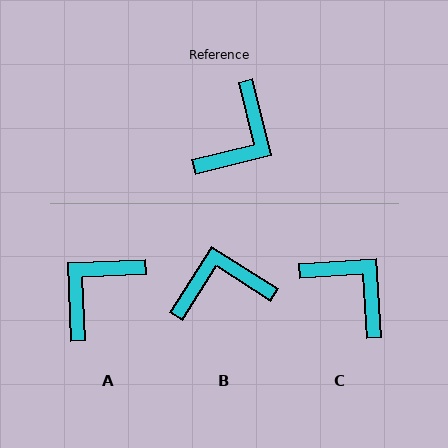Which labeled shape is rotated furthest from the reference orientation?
A, about 168 degrees away.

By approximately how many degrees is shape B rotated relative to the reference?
Approximately 134 degrees counter-clockwise.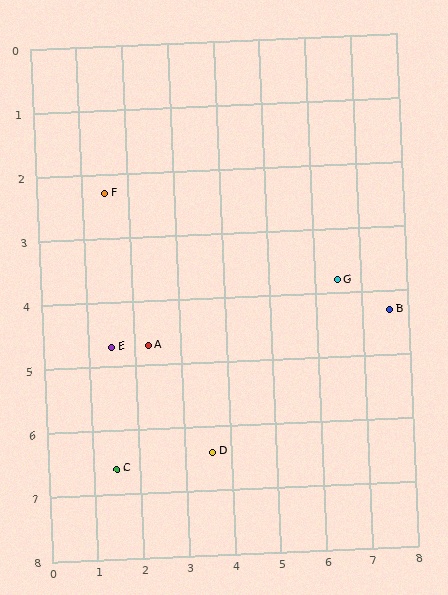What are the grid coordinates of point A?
Point A is at approximately (2.3, 4.7).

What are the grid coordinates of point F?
Point F is at approximately (1.5, 2.3).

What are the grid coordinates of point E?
Point E is at approximately (1.5, 4.7).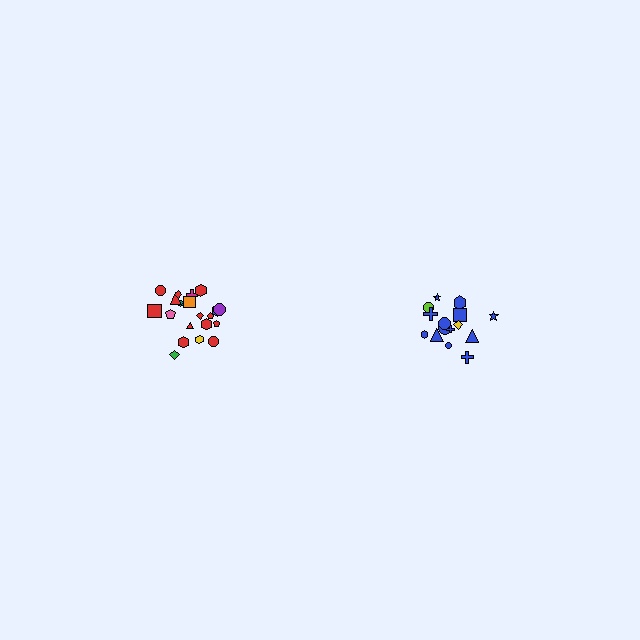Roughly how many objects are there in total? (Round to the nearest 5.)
Roughly 35 objects in total.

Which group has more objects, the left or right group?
The left group.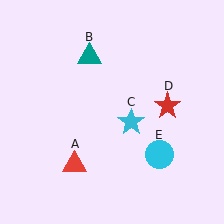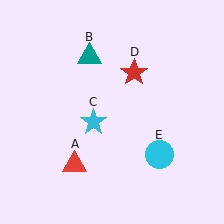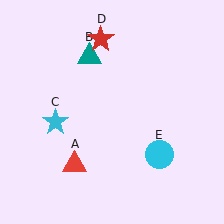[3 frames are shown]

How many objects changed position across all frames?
2 objects changed position: cyan star (object C), red star (object D).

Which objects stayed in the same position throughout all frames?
Red triangle (object A) and teal triangle (object B) and cyan circle (object E) remained stationary.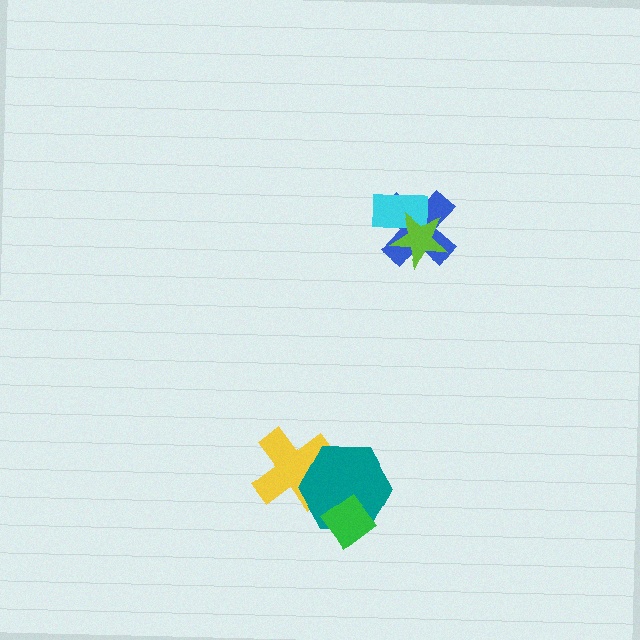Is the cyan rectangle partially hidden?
Yes, it is partially covered by another shape.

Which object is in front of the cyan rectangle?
The lime star is in front of the cyan rectangle.